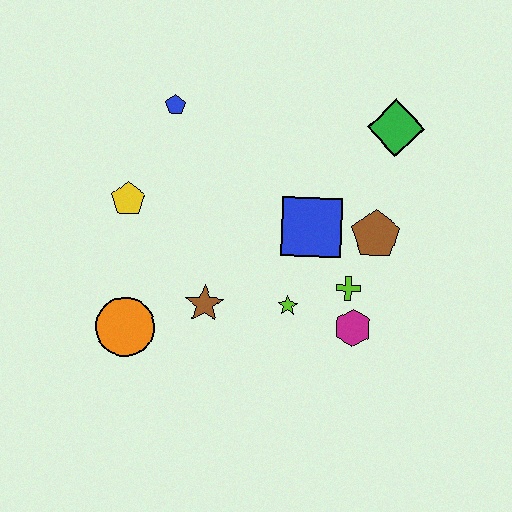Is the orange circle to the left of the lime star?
Yes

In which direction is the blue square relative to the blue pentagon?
The blue square is to the right of the blue pentagon.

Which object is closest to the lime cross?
The magenta hexagon is closest to the lime cross.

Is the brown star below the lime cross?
Yes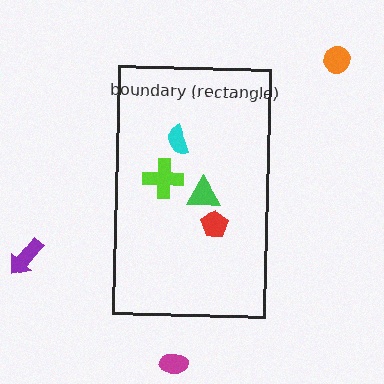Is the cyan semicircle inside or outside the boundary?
Inside.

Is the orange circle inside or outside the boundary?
Outside.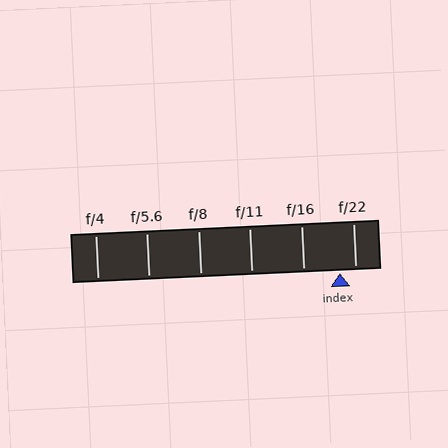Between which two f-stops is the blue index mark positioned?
The index mark is between f/16 and f/22.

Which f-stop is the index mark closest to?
The index mark is closest to f/22.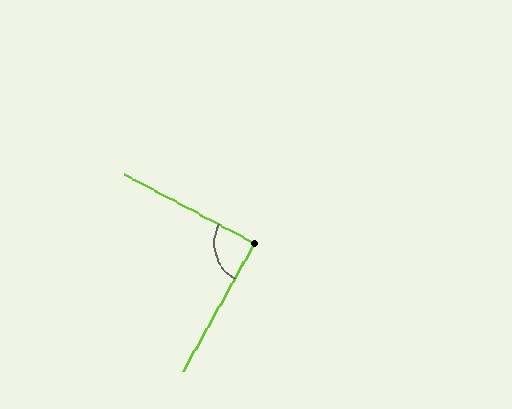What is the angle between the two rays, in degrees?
Approximately 89 degrees.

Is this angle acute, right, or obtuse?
It is approximately a right angle.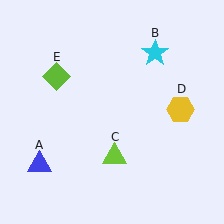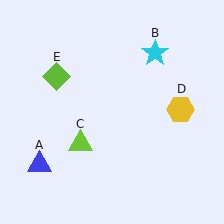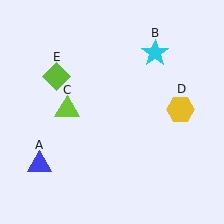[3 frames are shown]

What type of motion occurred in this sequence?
The lime triangle (object C) rotated clockwise around the center of the scene.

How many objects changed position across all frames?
1 object changed position: lime triangle (object C).